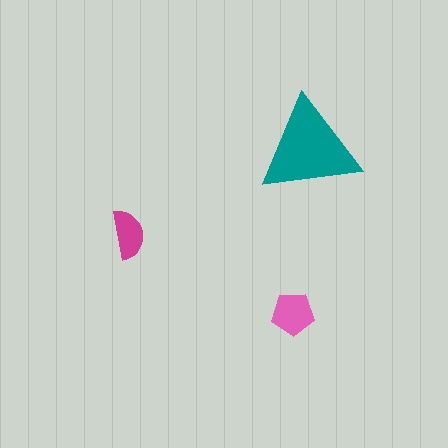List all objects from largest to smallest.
The teal triangle, the pink pentagon, the magenta semicircle.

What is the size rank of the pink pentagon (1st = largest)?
2nd.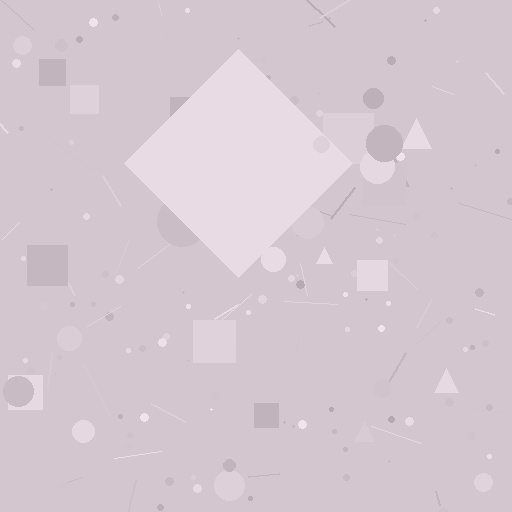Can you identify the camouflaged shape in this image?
The camouflaged shape is a diamond.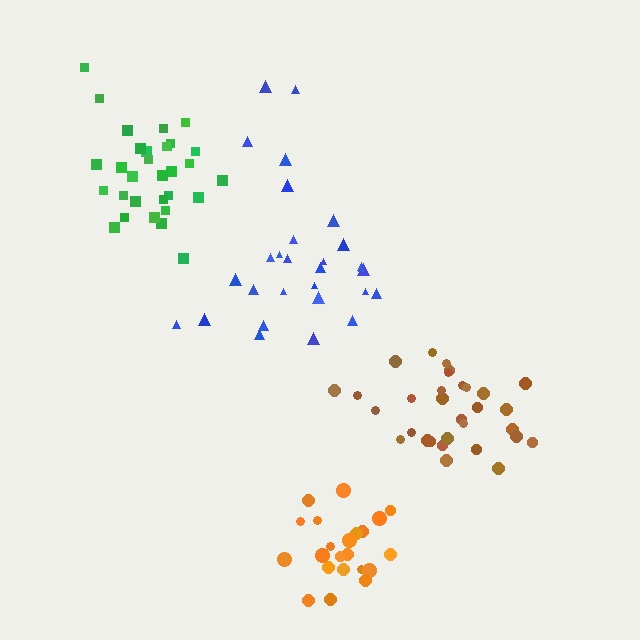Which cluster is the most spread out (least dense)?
Blue.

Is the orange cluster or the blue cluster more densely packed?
Orange.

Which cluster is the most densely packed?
Green.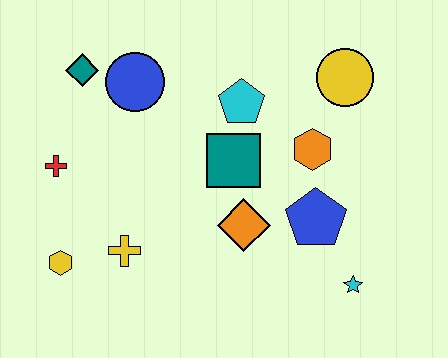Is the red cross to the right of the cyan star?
No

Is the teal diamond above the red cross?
Yes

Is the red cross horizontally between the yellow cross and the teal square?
No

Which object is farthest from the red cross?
The cyan star is farthest from the red cross.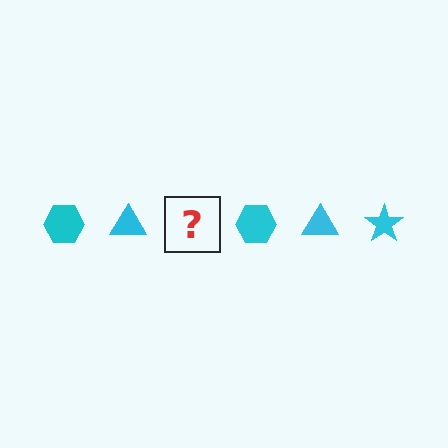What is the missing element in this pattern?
The missing element is a cyan star.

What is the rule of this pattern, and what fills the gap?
The rule is that the pattern cycles through hexagon, triangle, star shapes in cyan. The gap should be filled with a cyan star.